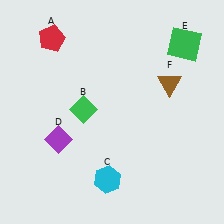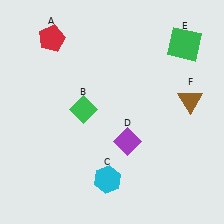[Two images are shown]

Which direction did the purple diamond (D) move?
The purple diamond (D) moved right.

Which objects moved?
The objects that moved are: the purple diamond (D), the brown triangle (F).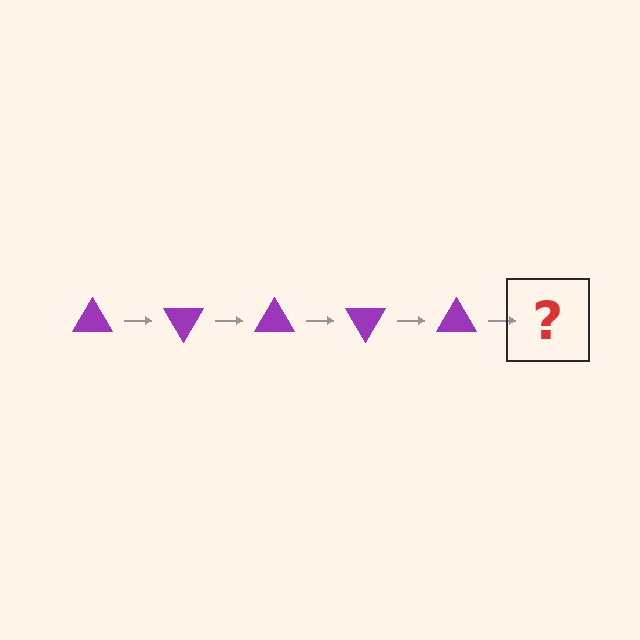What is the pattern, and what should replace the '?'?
The pattern is that the triangle rotates 60 degrees each step. The '?' should be a purple triangle rotated 300 degrees.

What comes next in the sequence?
The next element should be a purple triangle rotated 300 degrees.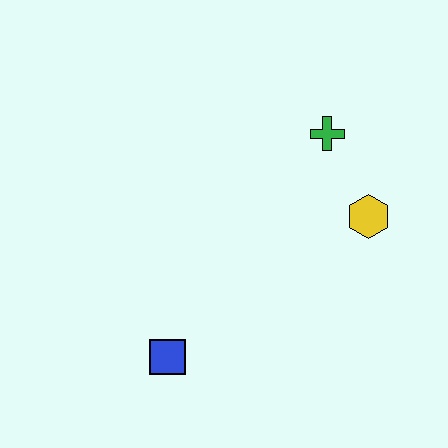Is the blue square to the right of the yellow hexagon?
No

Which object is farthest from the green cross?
The blue square is farthest from the green cross.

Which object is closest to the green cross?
The yellow hexagon is closest to the green cross.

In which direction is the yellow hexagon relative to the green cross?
The yellow hexagon is below the green cross.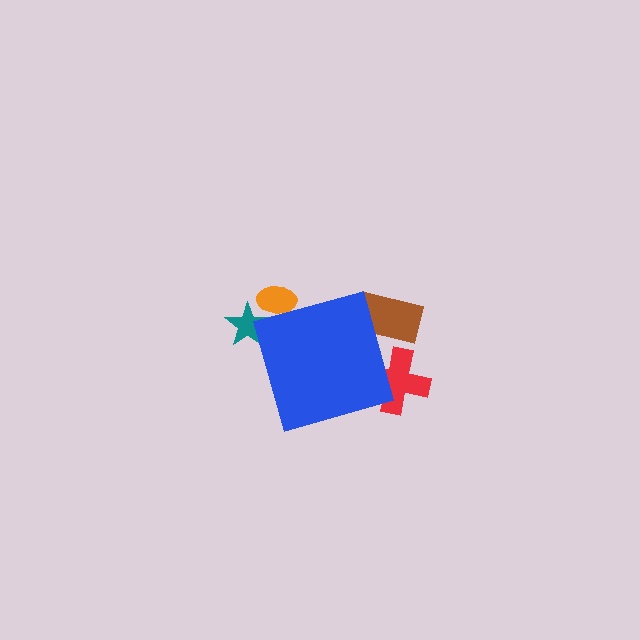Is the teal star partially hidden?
Yes, the teal star is partially hidden behind the blue diamond.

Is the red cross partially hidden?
Yes, the red cross is partially hidden behind the blue diamond.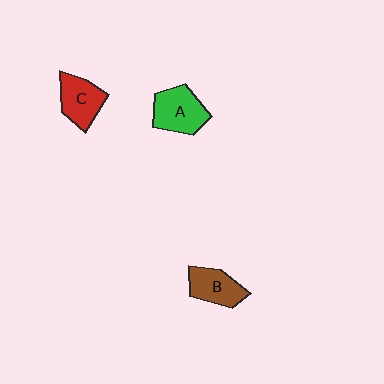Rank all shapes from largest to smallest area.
From largest to smallest: A (green), C (red), B (brown).